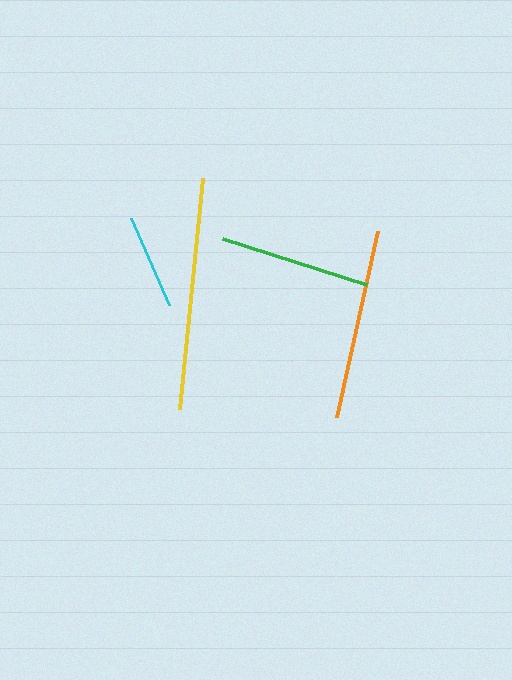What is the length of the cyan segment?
The cyan segment is approximately 95 pixels long.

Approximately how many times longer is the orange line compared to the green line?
The orange line is approximately 1.3 times the length of the green line.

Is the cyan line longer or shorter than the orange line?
The orange line is longer than the cyan line.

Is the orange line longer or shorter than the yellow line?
The yellow line is longer than the orange line.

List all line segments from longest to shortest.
From longest to shortest: yellow, orange, green, cyan.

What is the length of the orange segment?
The orange segment is approximately 191 pixels long.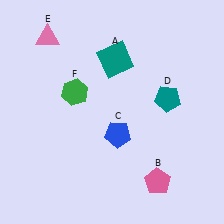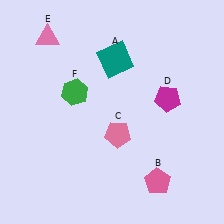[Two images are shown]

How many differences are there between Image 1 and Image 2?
There are 2 differences between the two images.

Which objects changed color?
C changed from blue to pink. D changed from teal to magenta.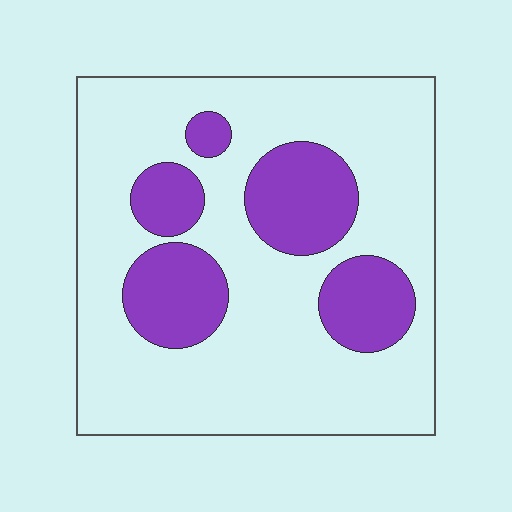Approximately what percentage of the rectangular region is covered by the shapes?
Approximately 25%.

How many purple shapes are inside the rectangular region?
5.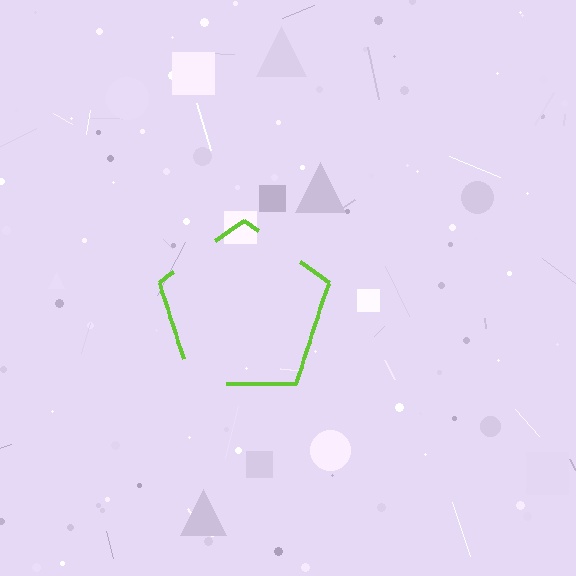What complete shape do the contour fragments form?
The contour fragments form a pentagon.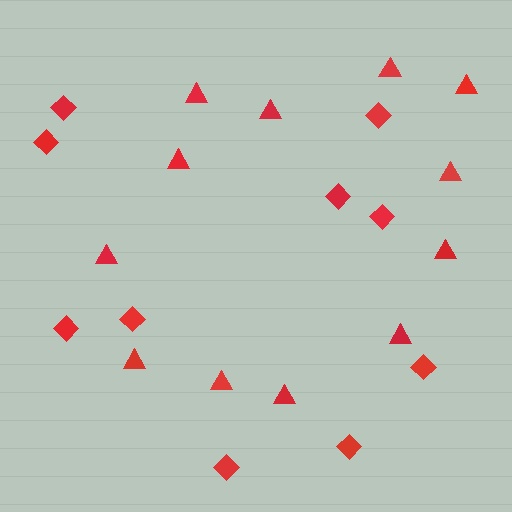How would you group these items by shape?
There are 2 groups: one group of diamonds (10) and one group of triangles (12).